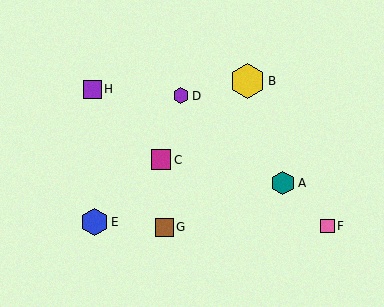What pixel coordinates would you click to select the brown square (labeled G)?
Click at (164, 227) to select the brown square G.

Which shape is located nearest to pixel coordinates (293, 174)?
The teal hexagon (labeled A) at (283, 183) is nearest to that location.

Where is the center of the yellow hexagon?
The center of the yellow hexagon is at (248, 81).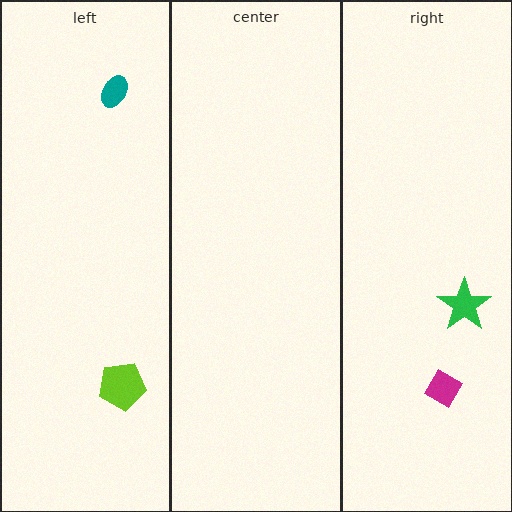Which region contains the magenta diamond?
The right region.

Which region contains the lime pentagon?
The left region.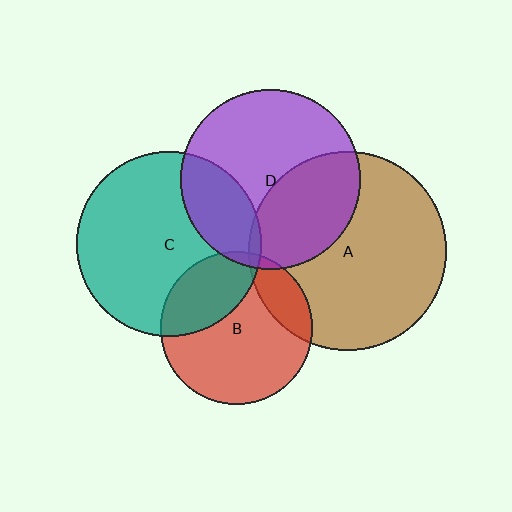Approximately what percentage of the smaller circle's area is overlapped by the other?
Approximately 30%.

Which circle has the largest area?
Circle A (brown).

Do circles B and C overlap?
Yes.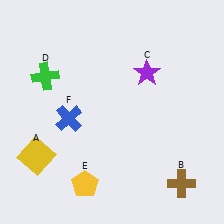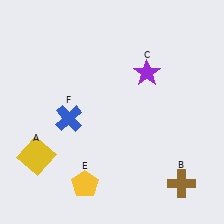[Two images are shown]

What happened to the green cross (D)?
The green cross (D) was removed in Image 2. It was in the top-left area of Image 1.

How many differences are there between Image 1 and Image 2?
There is 1 difference between the two images.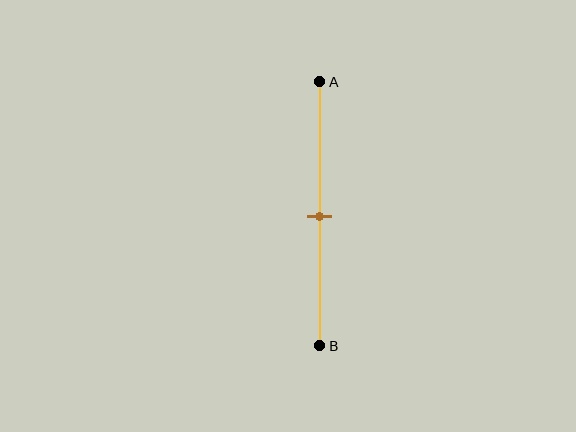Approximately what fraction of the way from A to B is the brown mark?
The brown mark is approximately 50% of the way from A to B.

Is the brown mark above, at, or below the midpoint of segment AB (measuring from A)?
The brown mark is approximately at the midpoint of segment AB.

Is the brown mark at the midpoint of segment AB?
Yes, the mark is approximately at the midpoint.